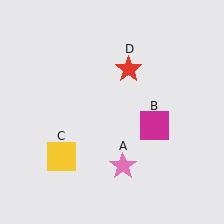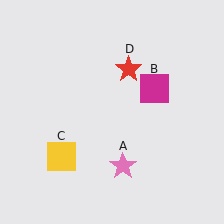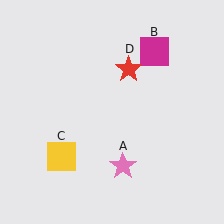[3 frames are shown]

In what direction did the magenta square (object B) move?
The magenta square (object B) moved up.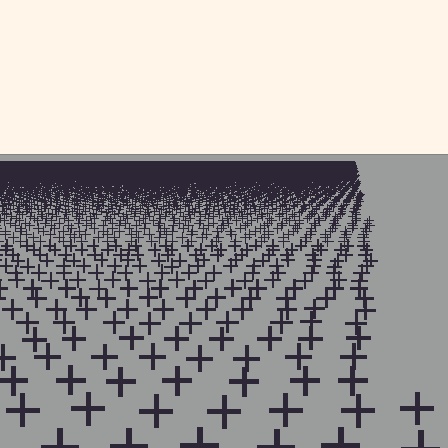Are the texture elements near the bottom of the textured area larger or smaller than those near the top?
Larger. Near the bottom, elements are closer to the viewer and appear at a bigger on-screen size.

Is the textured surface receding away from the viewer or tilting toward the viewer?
The surface is receding away from the viewer. Texture elements get smaller and denser toward the top.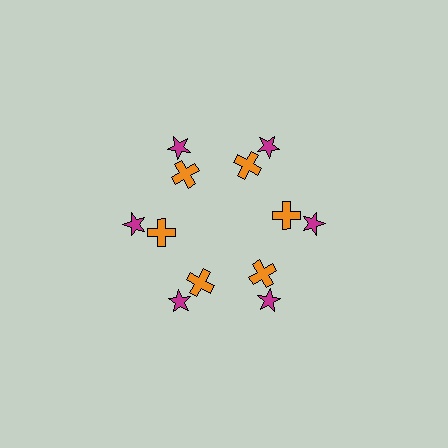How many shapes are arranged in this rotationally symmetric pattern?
There are 12 shapes, arranged in 6 groups of 2.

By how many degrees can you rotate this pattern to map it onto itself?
The pattern maps onto itself every 60 degrees of rotation.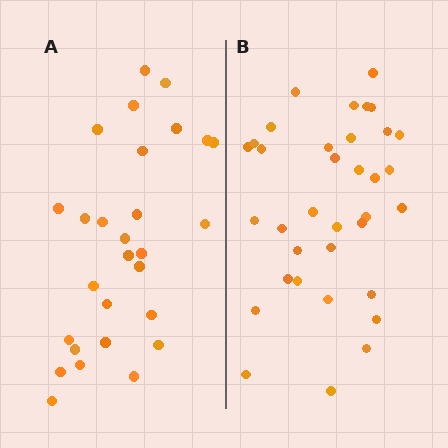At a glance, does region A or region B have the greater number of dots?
Region B (the right region) has more dots.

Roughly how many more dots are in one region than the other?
Region B has roughly 8 or so more dots than region A.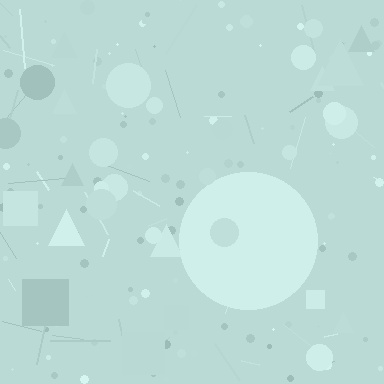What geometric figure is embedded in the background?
A circle is embedded in the background.